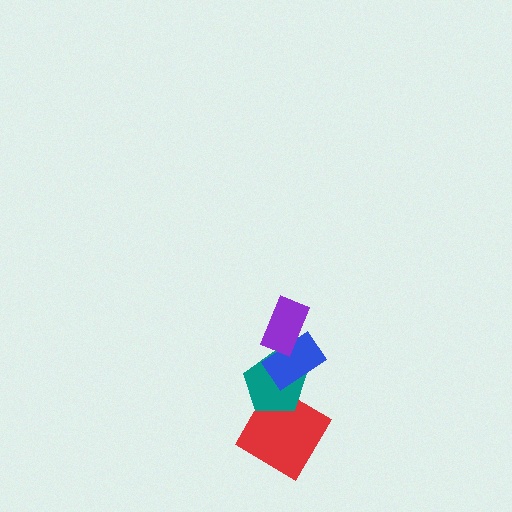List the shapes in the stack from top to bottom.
From top to bottom: the purple rectangle, the blue rectangle, the teal pentagon, the red diamond.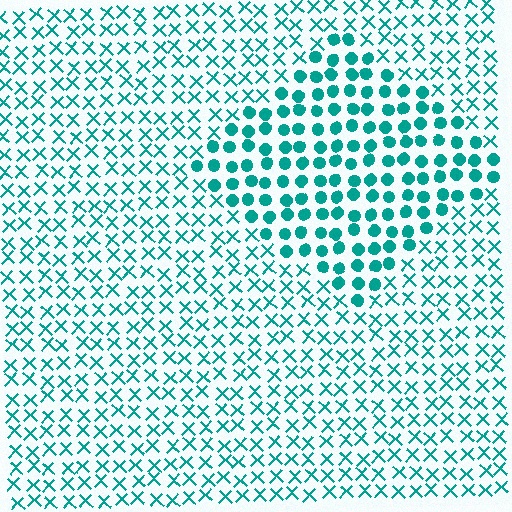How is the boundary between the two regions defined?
The boundary is defined by a change in element shape: circles inside vs. X marks outside. All elements share the same color and spacing.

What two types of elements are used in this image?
The image uses circles inside the diamond region and X marks outside it.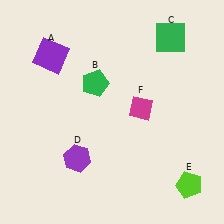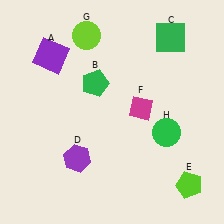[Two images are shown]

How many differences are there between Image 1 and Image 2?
There are 2 differences between the two images.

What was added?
A lime circle (G), a green circle (H) were added in Image 2.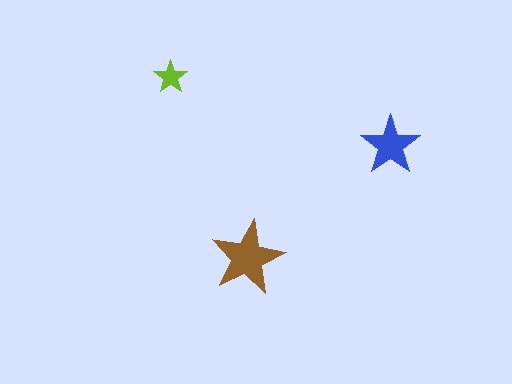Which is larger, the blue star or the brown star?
The brown one.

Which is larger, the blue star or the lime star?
The blue one.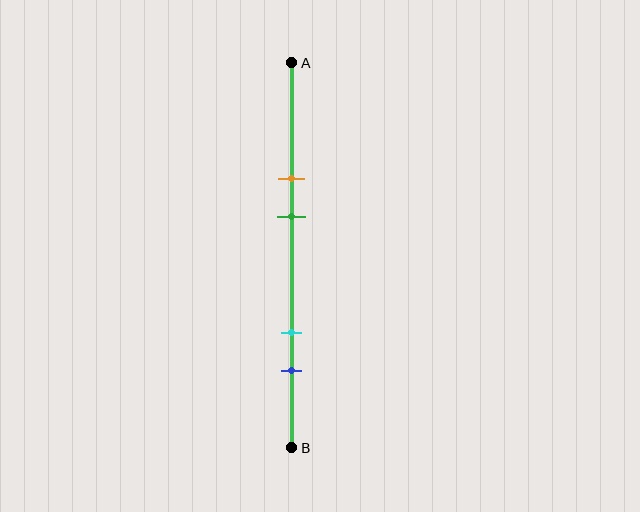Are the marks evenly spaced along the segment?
No, the marks are not evenly spaced.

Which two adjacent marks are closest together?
The orange and green marks are the closest adjacent pair.